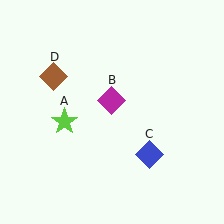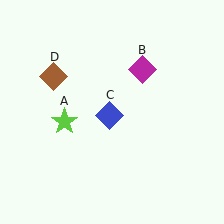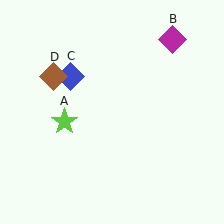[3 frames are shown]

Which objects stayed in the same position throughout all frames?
Lime star (object A) and brown diamond (object D) remained stationary.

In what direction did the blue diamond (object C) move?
The blue diamond (object C) moved up and to the left.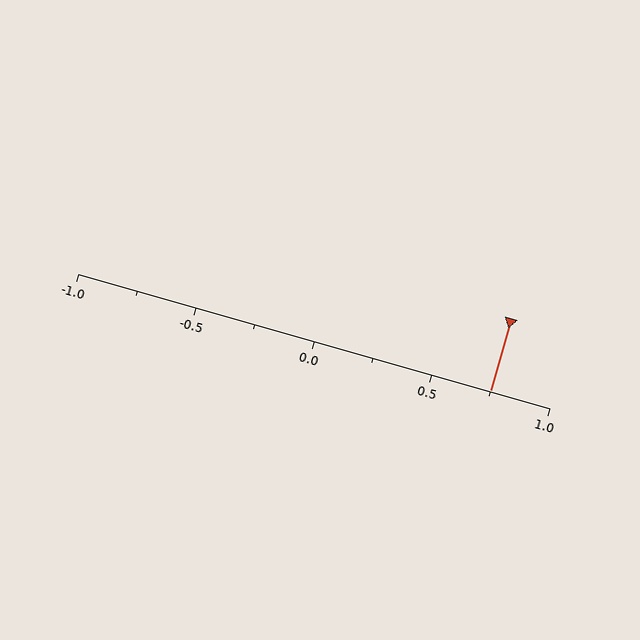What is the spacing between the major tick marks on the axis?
The major ticks are spaced 0.5 apart.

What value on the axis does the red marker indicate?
The marker indicates approximately 0.75.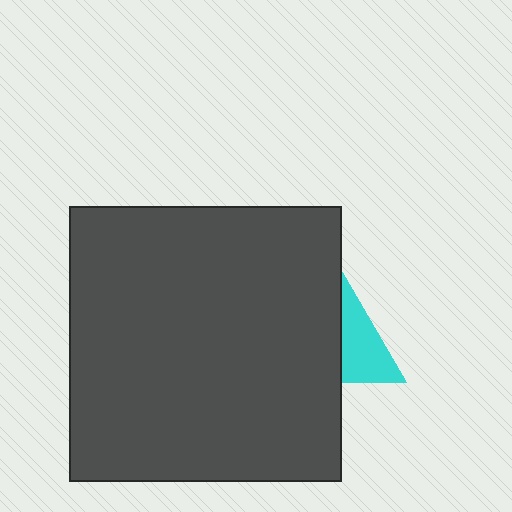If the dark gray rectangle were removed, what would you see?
You would see the complete cyan triangle.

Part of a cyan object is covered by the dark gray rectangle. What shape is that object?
It is a triangle.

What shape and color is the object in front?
The object in front is a dark gray rectangle.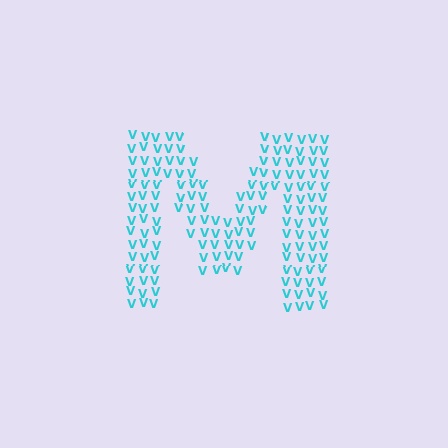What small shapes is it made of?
It is made of small letter V's.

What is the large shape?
The large shape is the letter M.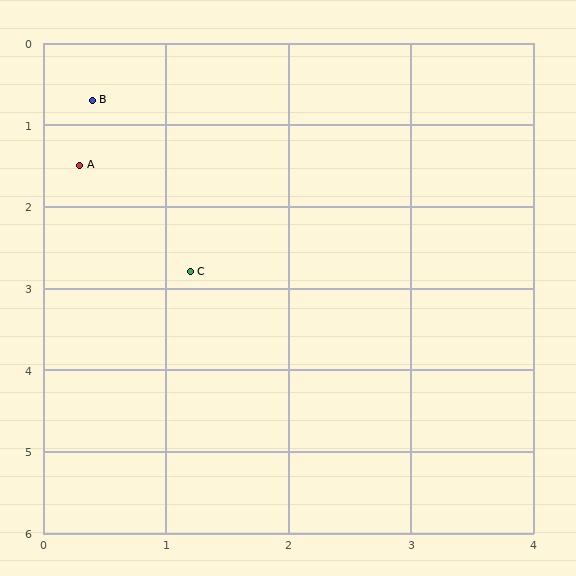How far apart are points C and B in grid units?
Points C and B are about 2.2 grid units apart.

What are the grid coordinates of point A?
Point A is at approximately (0.3, 1.5).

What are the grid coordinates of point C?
Point C is at approximately (1.2, 2.8).